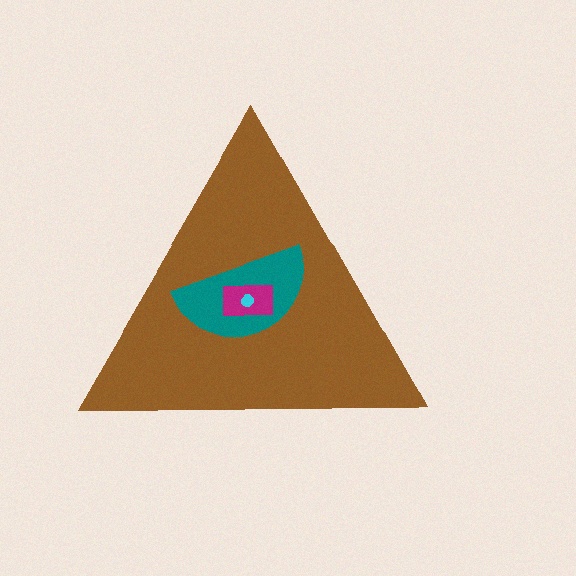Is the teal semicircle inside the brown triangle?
Yes.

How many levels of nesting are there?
4.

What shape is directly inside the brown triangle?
The teal semicircle.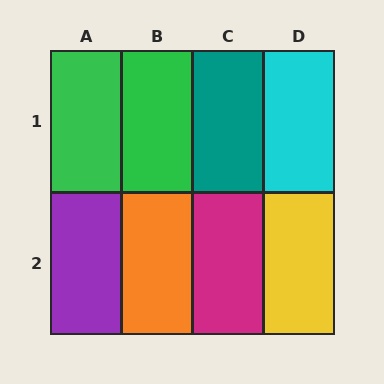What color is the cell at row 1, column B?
Green.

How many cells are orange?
1 cell is orange.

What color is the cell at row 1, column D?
Cyan.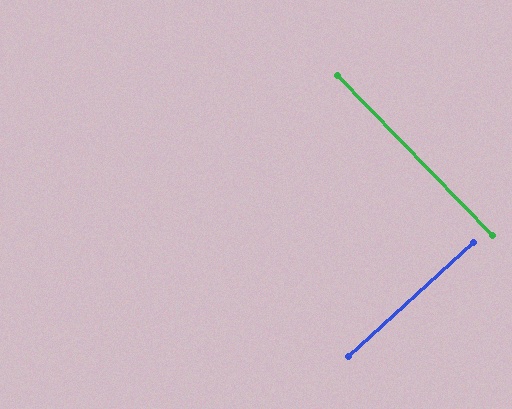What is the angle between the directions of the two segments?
Approximately 88 degrees.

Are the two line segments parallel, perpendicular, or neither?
Perpendicular — they meet at approximately 88°.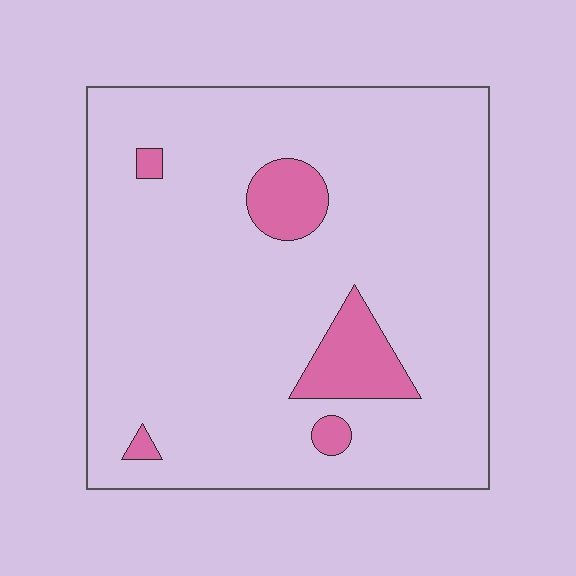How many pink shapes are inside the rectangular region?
5.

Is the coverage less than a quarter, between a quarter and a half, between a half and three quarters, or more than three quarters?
Less than a quarter.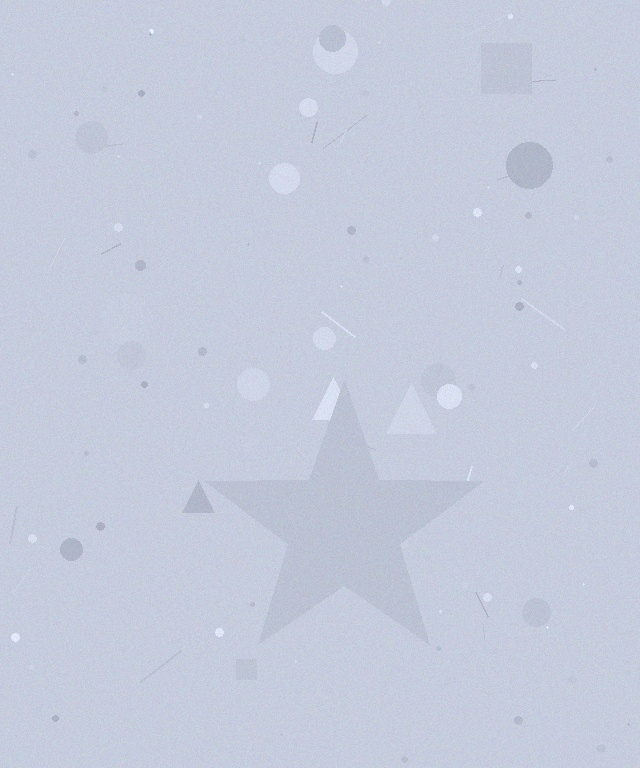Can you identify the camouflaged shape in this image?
The camouflaged shape is a star.